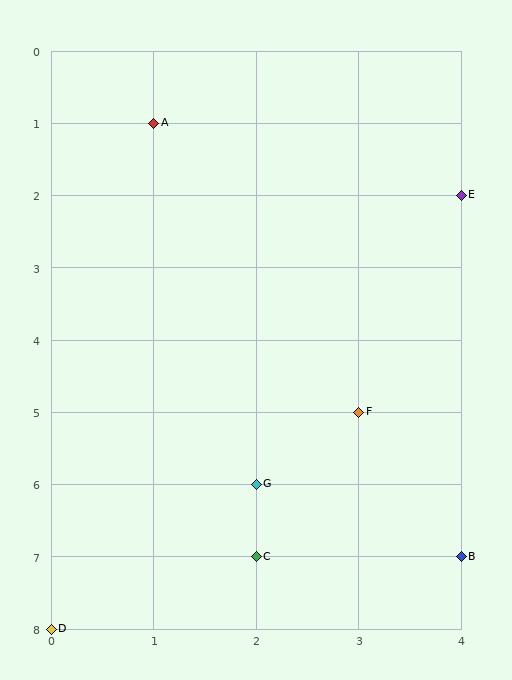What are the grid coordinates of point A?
Point A is at grid coordinates (1, 1).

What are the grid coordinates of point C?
Point C is at grid coordinates (2, 7).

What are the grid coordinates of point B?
Point B is at grid coordinates (4, 7).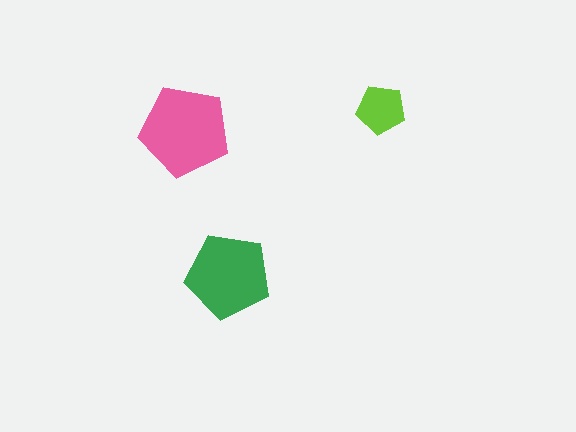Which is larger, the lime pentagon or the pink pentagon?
The pink one.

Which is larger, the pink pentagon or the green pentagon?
The pink one.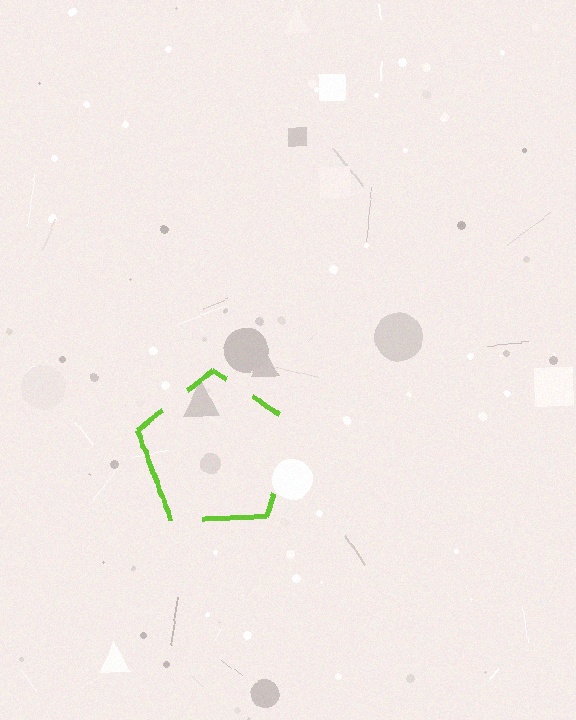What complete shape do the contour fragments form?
The contour fragments form a pentagon.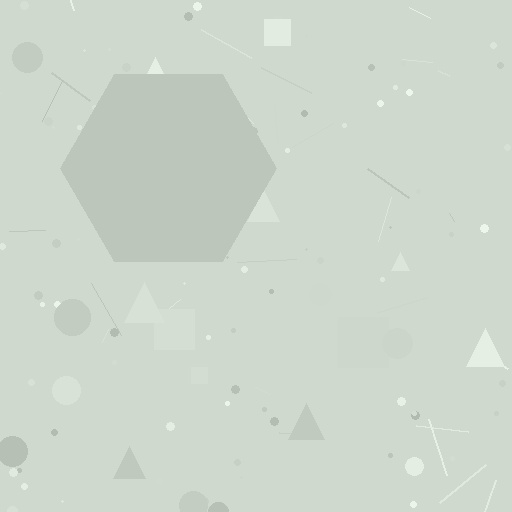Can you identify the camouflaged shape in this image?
The camouflaged shape is a hexagon.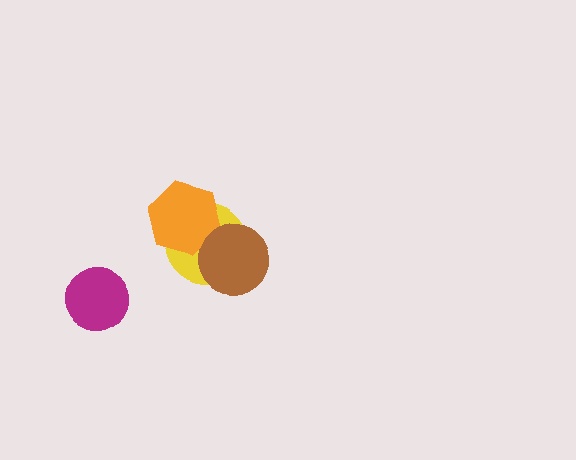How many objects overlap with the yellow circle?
2 objects overlap with the yellow circle.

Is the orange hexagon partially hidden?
Yes, it is partially covered by another shape.